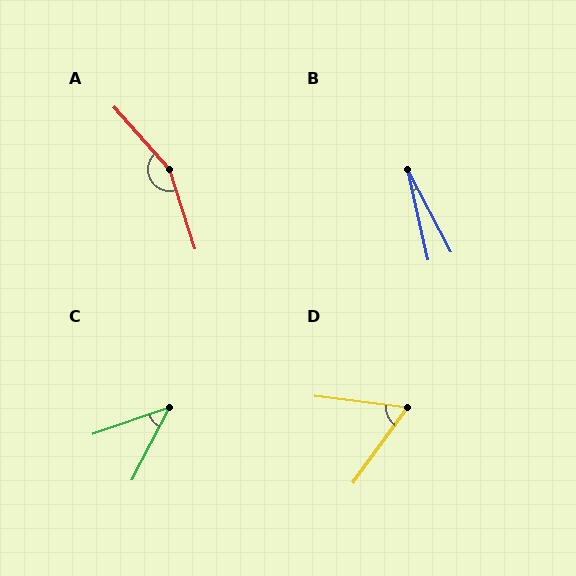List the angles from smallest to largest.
B (15°), C (44°), D (61°), A (156°).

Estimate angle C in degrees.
Approximately 44 degrees.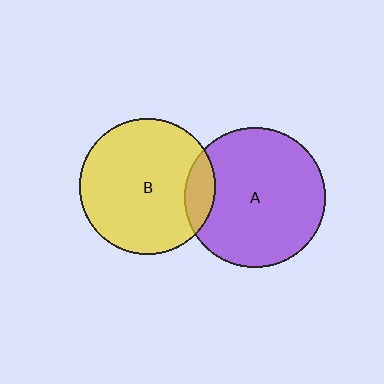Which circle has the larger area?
Circle A (purple).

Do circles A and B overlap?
Yes.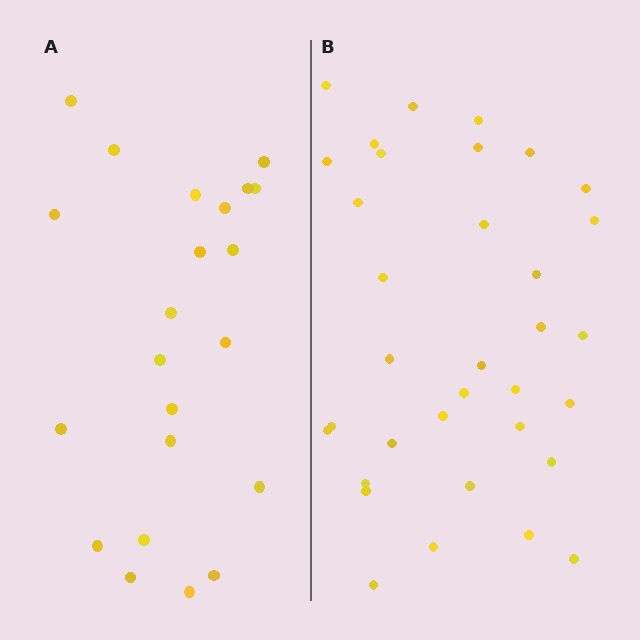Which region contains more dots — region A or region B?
Region B (the right region) has more dots.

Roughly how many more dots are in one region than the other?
Region B has roughly 12 or so more dots than region A.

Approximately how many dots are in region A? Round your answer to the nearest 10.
About 20 dots. (The exact count is 22, which rounds to 20.)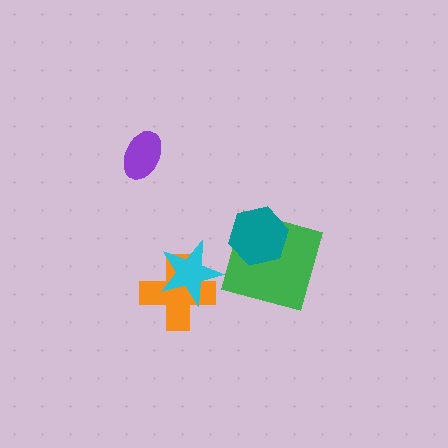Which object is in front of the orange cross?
The cyan star is in front of the orange cross.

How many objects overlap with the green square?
1 object overlaps with the green square.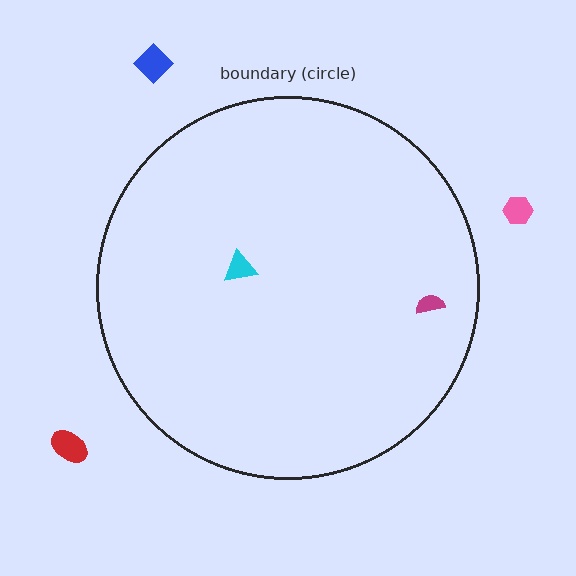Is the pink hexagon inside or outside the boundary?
Outside.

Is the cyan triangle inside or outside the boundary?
Inside.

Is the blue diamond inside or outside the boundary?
Outside.